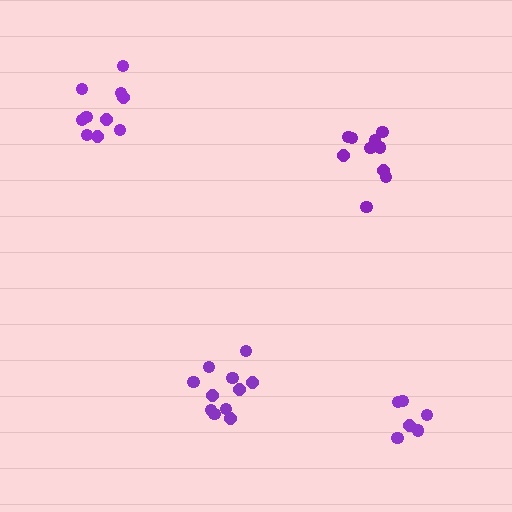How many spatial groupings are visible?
There are 4 spatial groupings.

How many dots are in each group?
Group 1: 11 dots, Group 2: 6 dots, Group 3: 10 dots, Group 4: 11 dots (38 total).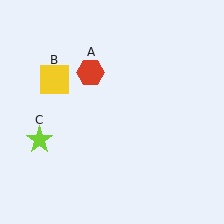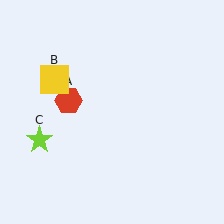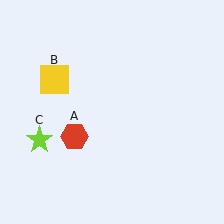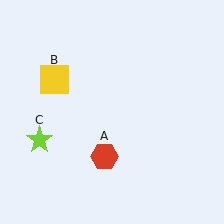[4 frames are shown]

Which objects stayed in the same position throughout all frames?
Yellow square (object B) and lime star (object C) remained stationary.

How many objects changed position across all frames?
1 object changed position: red hexagon (object A).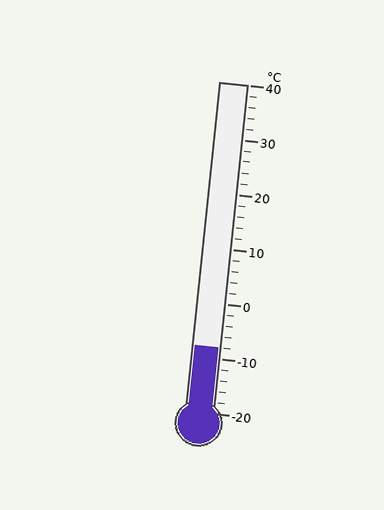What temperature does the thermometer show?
The thermometer shows approximately -8°C.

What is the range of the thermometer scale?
The thermometer scale ranges from -20°C to 40°C.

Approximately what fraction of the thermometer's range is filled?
The thermometer is filled to approximately 20% of its range.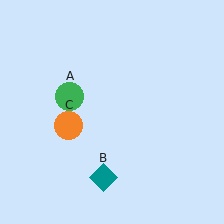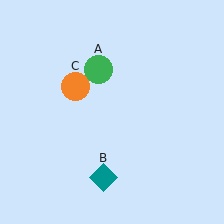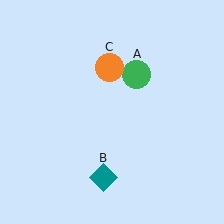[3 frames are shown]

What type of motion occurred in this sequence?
The green circle (object A), orange circle (object C) rotated clockwise around the center of the scene.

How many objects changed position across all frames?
2 objects changed position: green circle (object A), orange circle (object C).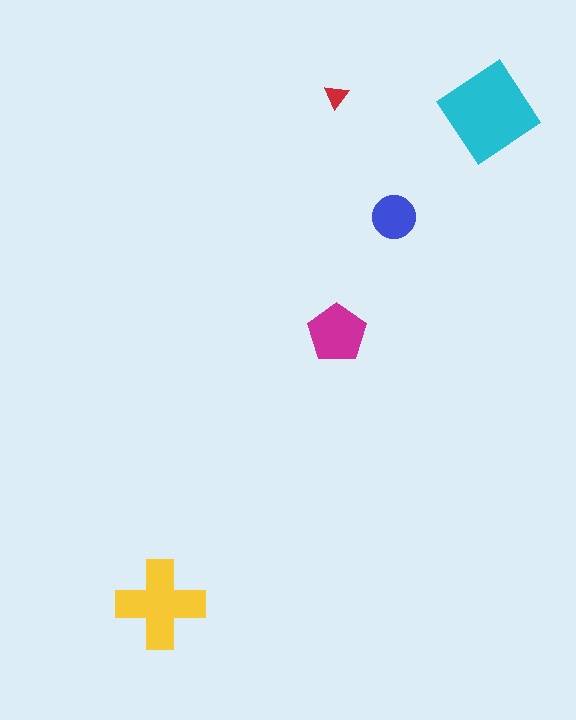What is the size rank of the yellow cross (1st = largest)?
2nd.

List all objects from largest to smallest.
The cyan diamond, the yellow cross, the magenta pentagon, the blue circle, the red triangle.